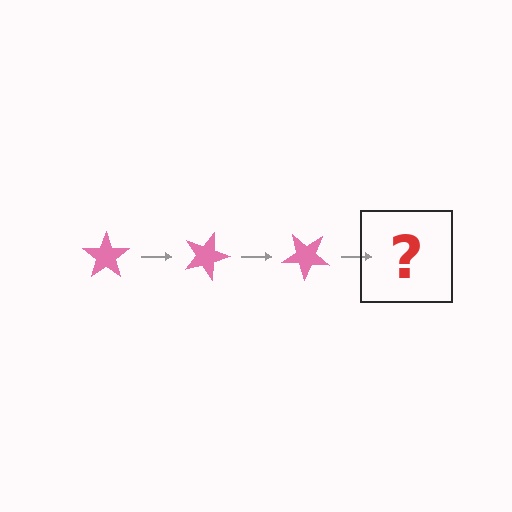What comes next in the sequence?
The next element should be a pink star rotated 60 degrees.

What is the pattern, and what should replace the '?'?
The pattern is that the star rotates 20 degrees each step. The '?' should be a pink star rotated 60 degrees.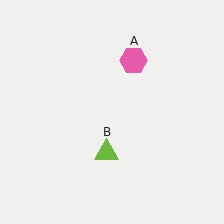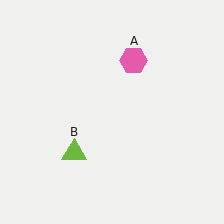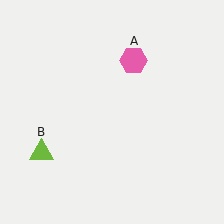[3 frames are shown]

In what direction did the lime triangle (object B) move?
The lime triangle (object B) moved left.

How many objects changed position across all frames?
1 object changed position: lime triangle (object B).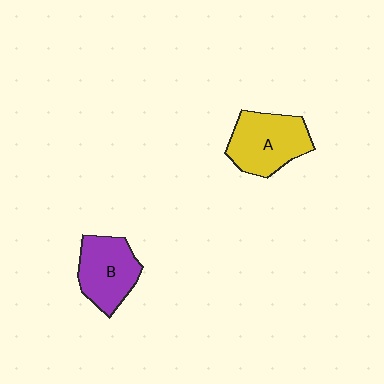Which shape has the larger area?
Shape A (yellow).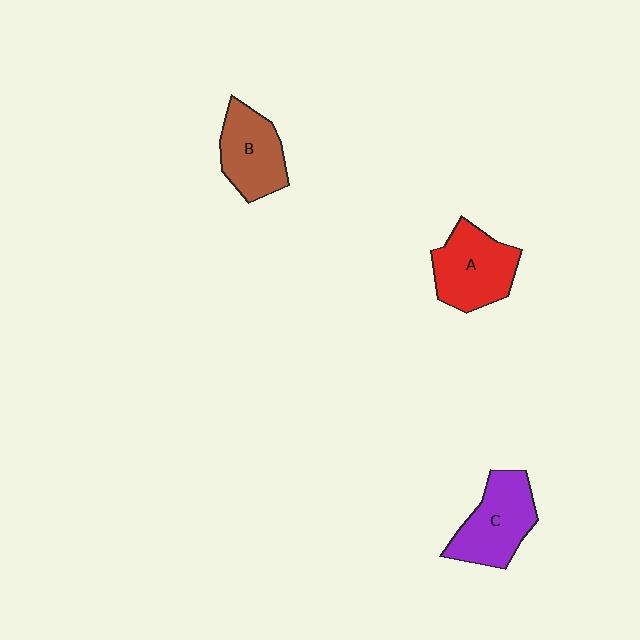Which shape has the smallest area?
Shape B (brown).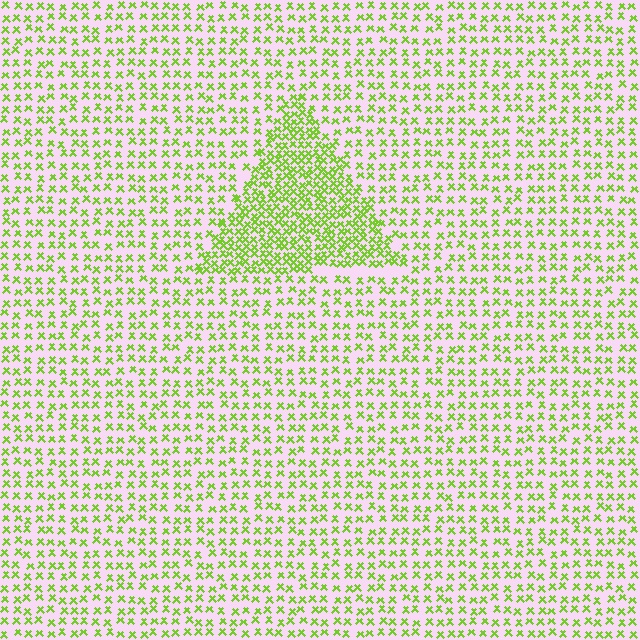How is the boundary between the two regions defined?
The boundary is defined by a change in element density (approximately 2.1x ratio). All elements are the same color, size, and shape.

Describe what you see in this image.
The image contains small lime elements arranged at two different densities. A triangle-shaped region is visible where the elements are more densely packed than the surrounding area.